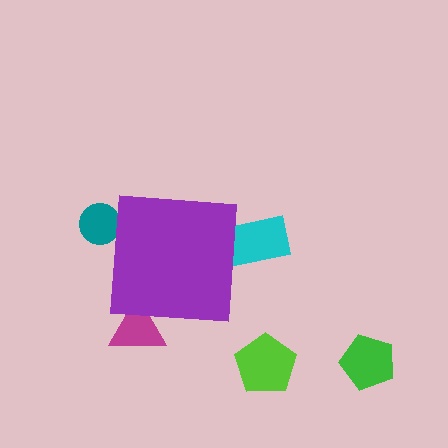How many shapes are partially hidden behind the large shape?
3 shapes are partially hidden.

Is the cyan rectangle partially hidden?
Yes, the cyan rectangle is partially hidden behind the purple square.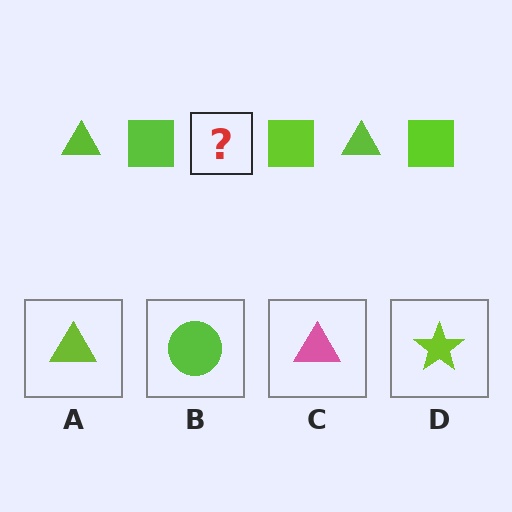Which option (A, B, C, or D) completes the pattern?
A.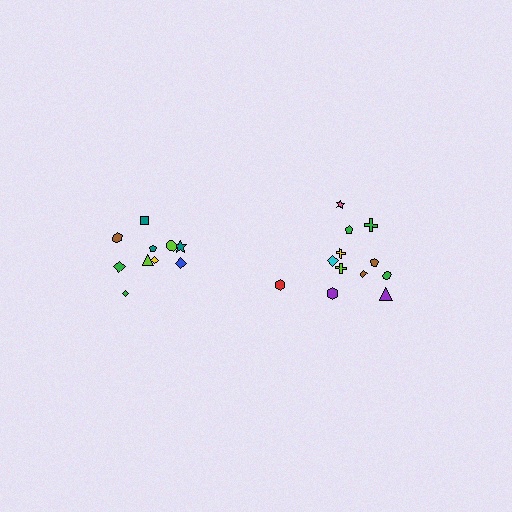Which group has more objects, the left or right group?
The right group.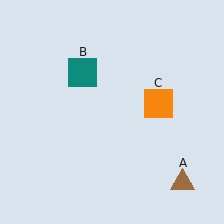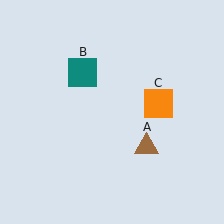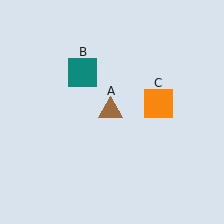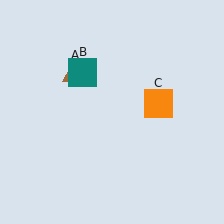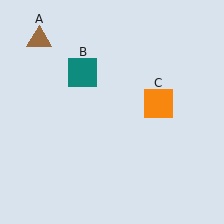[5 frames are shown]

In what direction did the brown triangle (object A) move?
The brown triangle (object A) moved up and to the left.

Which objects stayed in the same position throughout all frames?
Teal square (object B) and orange square (object C) remained stationary.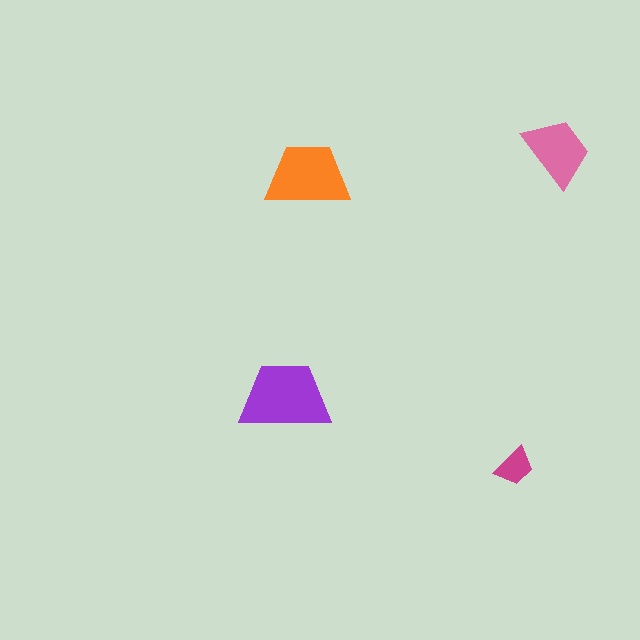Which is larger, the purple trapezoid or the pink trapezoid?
The purple one.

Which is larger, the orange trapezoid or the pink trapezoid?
The orange one.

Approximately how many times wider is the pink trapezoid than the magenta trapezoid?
About 2 times wider.